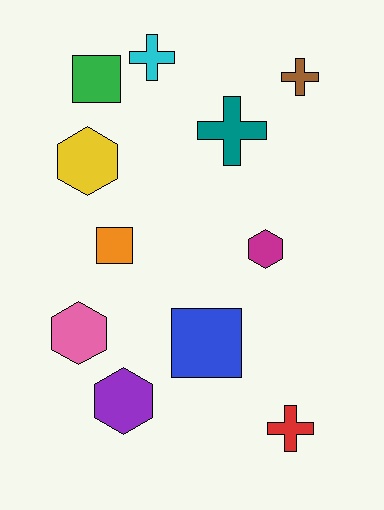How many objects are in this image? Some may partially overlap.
There are 11 objects.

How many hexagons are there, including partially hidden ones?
There are 4 hexagons.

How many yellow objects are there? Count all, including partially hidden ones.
There is 1 yellow object.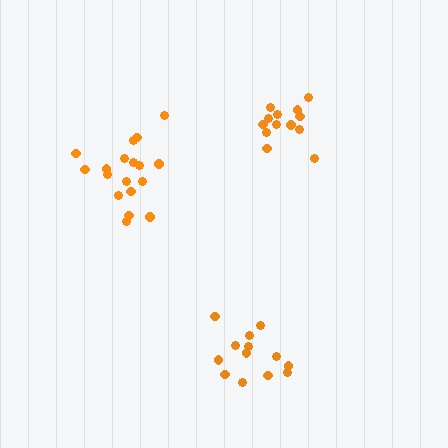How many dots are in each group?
Group 1: 13 dots, Group 2: 18 dots, Group 3: 13 dots (44 total).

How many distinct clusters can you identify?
There are 3 distinct clusters.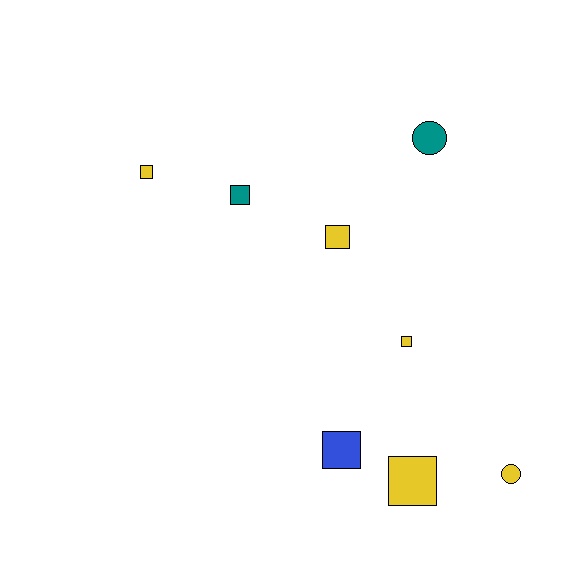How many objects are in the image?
There are 8 objects.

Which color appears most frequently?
Yellow, with 5 objects.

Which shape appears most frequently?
Square, with 6 objects.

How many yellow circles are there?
There is 1 yellow circle.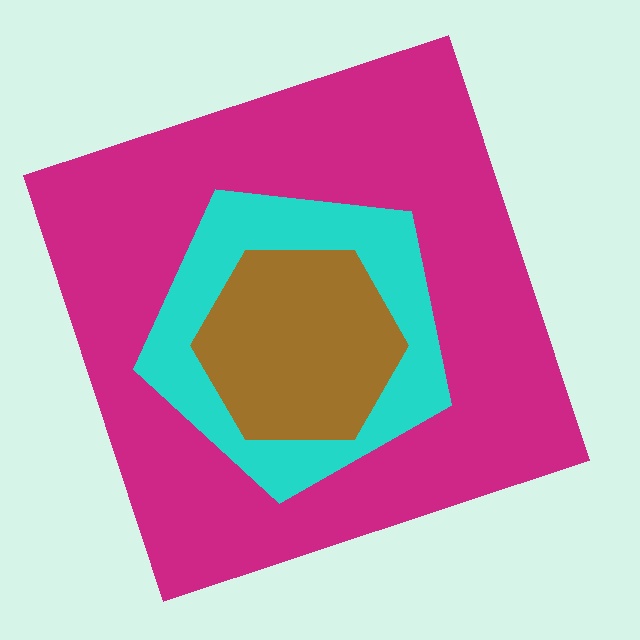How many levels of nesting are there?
3.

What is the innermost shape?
The brown hexagon.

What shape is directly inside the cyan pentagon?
The brown hexagon.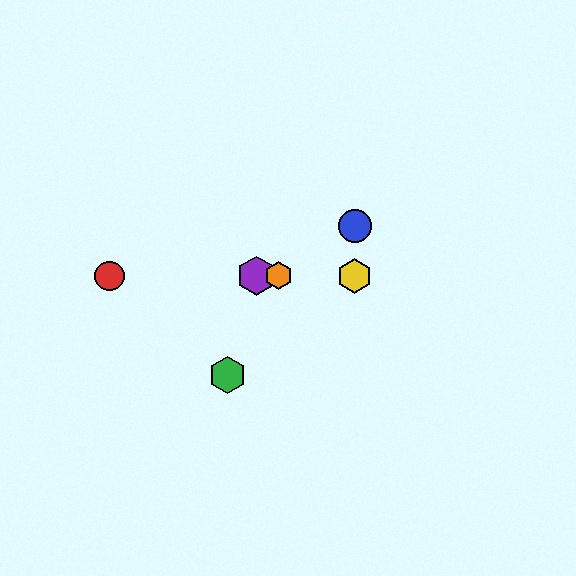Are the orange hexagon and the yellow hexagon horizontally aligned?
Yes, both are at y≈276.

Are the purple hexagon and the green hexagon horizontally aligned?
No, the purple hexagon is at y≈276 and the green hexagon is at y≈375.